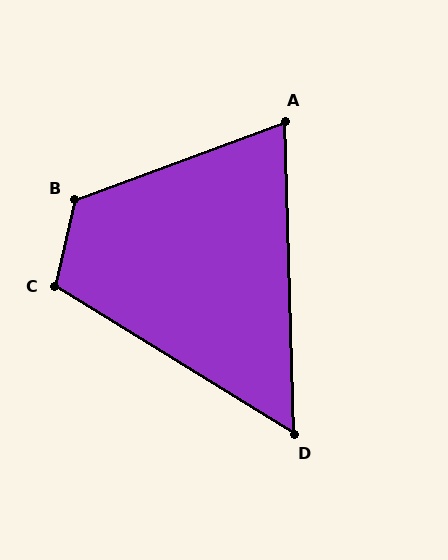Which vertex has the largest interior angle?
B, at approximately 123 degrees.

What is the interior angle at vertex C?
Approximately 108 degrees (obtuse).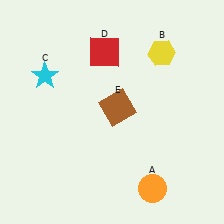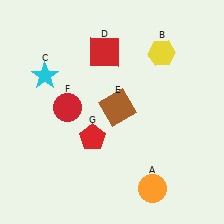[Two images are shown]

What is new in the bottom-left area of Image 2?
A red pentagon (G) was added in the bottom-left area of Image 2.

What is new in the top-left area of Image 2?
A red circle (F) was added in the top-left area of Image 2.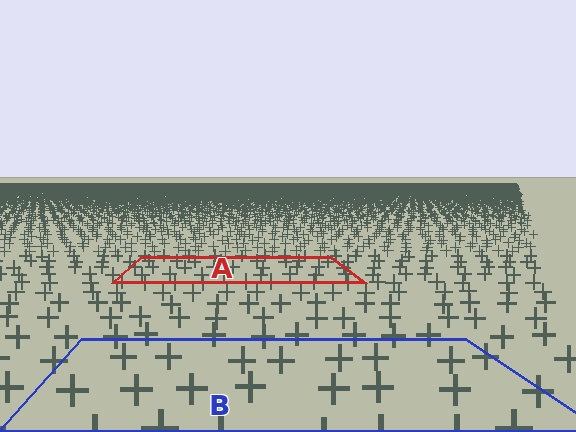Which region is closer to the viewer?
Region B is closer. The texture elements there are larger and more spread out.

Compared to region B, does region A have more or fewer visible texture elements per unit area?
Region A has more texture elements per unit area — they are packed more densely because it is farther away.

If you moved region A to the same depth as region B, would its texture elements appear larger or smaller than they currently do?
They would appear larger. At a closer depth, the same texture elements are projected at a bigger on-screen size.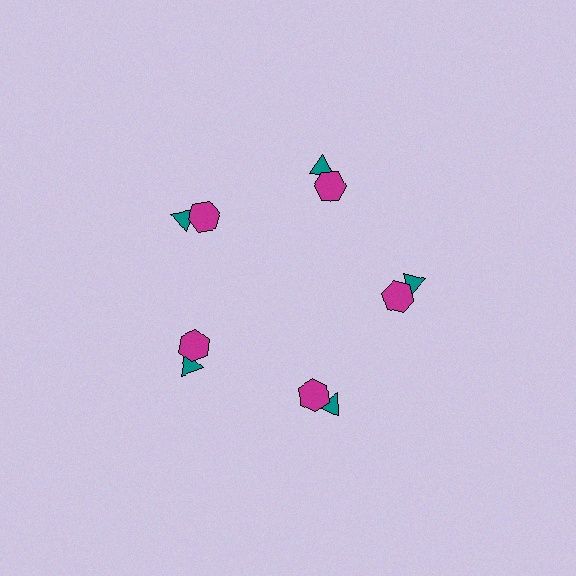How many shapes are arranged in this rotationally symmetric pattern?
There are 10 shapes, arranged in 5 groups of 2.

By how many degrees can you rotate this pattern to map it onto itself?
The pattern maps onto itself every 72 degrees of rotation.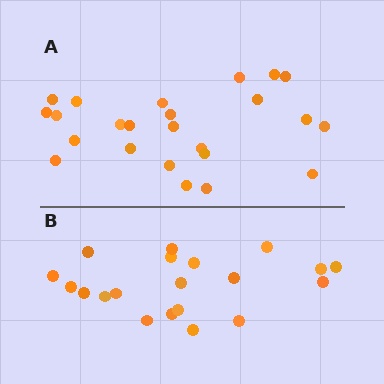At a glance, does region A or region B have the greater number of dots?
Region A (the top region) has more dots.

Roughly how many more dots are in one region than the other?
Region A has about 4 more dots than region B.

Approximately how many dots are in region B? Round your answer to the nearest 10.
About 20 dots.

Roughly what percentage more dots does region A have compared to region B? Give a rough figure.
About 20% more.